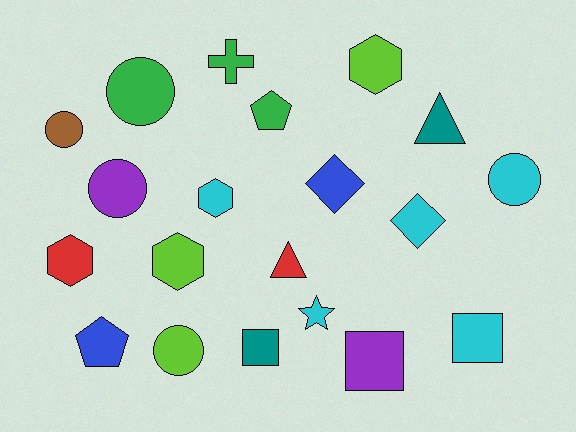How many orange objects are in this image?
There are no orange objects.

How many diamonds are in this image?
There are 2 diamonds.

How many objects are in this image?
There are 20 objects.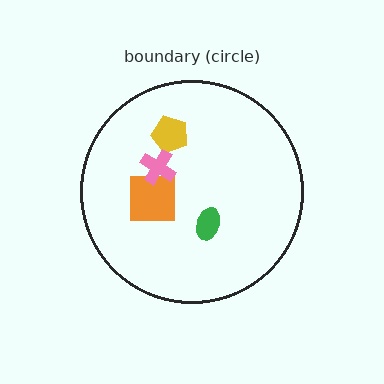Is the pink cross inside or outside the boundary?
Inside.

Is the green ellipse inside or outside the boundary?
Inside.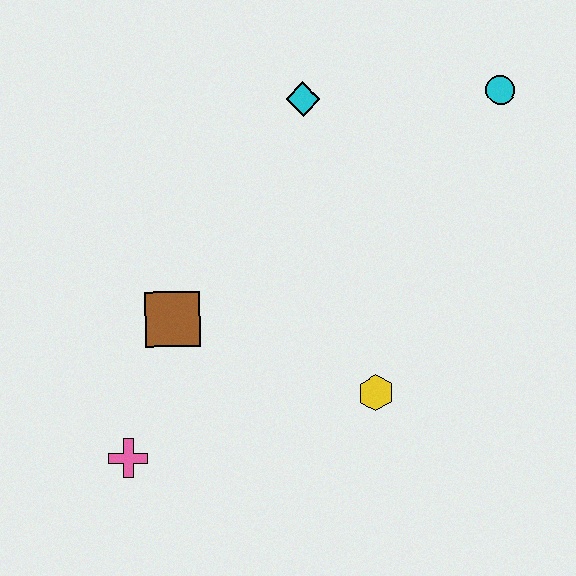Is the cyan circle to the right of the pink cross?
Yes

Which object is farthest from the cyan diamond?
The pink cross is farthest from the cyan diamond.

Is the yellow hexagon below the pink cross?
No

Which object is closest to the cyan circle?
The cyan diamond is closest to the cyan circle.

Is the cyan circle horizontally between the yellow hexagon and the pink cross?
No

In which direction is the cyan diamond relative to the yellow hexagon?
The cyan diamond is above the yellow hexagon.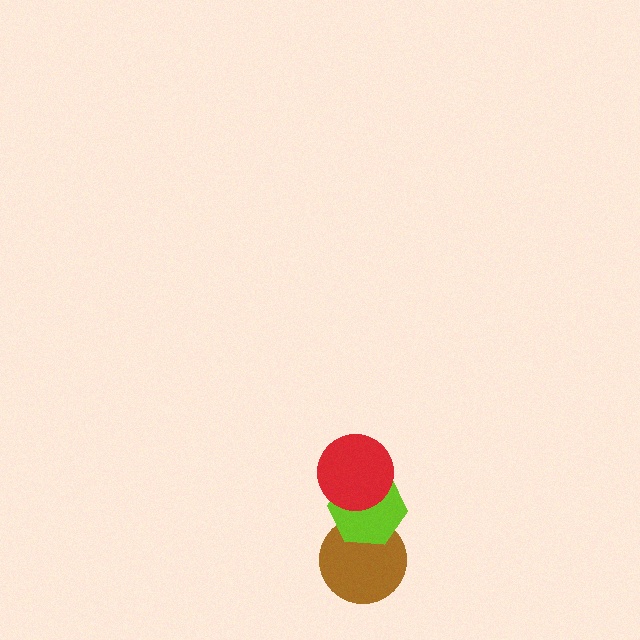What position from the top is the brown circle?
The brown circle is 3rd from the top.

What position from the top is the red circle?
The red circle is 1st from the top.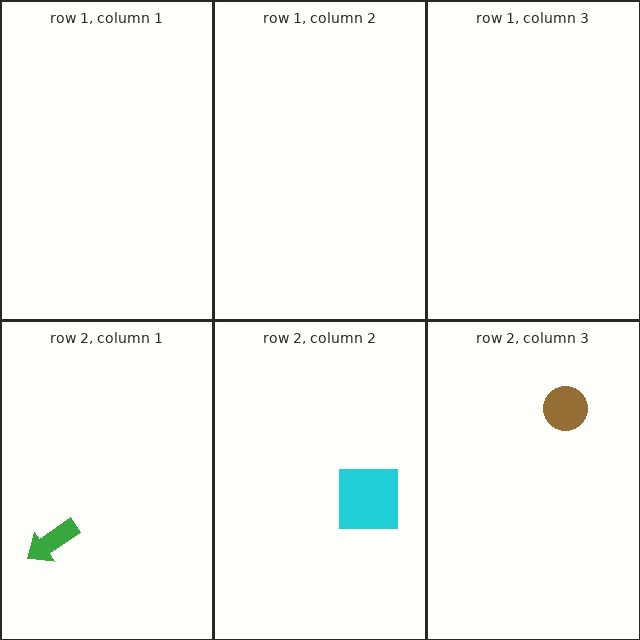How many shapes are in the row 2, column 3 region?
1.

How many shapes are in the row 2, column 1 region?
1.